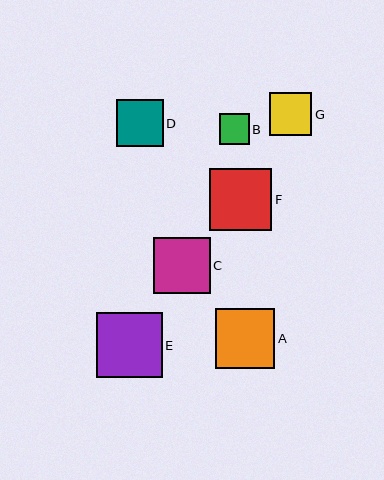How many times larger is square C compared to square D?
Square C is approximately 1.2 times the size of square D.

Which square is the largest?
Square E is the largest with a size of approximately 65 pixels.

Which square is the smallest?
Square B is the smallest with a size of approximately 30 pixels.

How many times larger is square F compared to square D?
Square F is approximately 1.3 times the size of square D.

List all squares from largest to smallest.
From largest to smallest: E, F, A, C, D, G, B.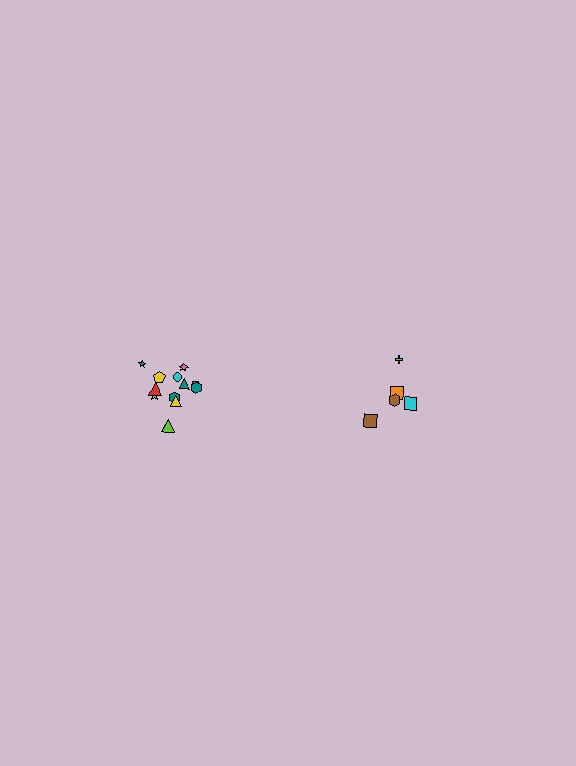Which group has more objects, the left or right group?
The left group.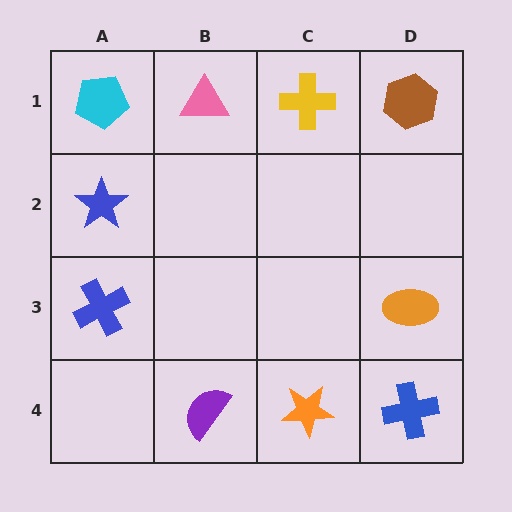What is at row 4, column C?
An orange star.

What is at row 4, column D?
A blue cross.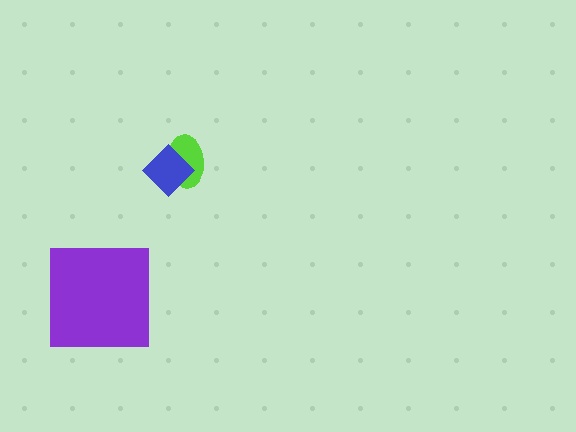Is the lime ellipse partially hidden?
Yes, it is partially covered by another shape.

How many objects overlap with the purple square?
0 objects overlap with the purple square.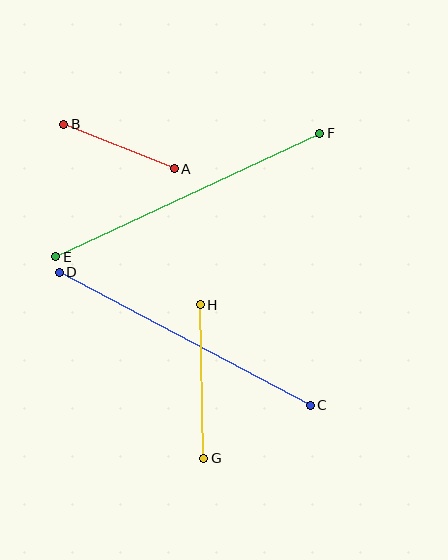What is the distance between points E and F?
The distance is approximately 292 pixels.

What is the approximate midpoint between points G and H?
The midpoint is at approximately (202, 382) pixels.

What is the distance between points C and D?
The distance is approximately 284 pixels.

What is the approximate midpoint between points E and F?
The midpoint is at approximately (188, 195) pixels.